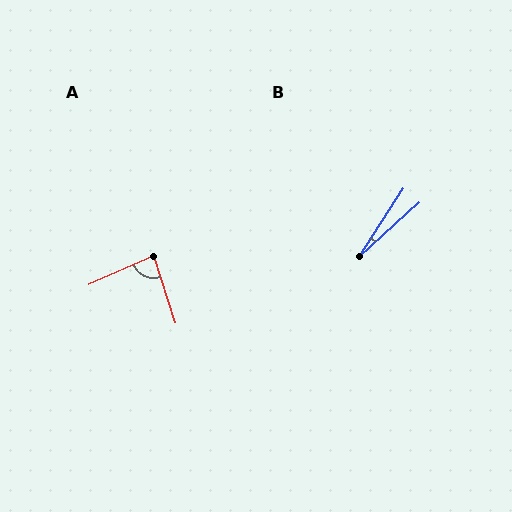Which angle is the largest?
A, at approximately 84 degrees.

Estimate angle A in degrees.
Approximately 84 degrees.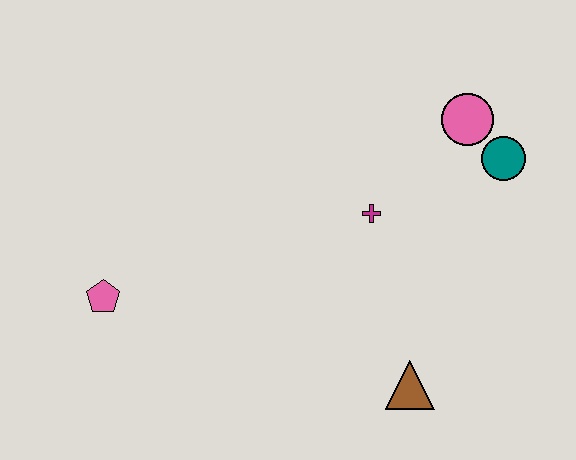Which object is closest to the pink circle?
The teal circle is closest to the pink circle.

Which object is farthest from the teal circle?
The pink pentagon is farthest from the teal circle.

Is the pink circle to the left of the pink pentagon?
No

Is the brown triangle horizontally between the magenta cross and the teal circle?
Yes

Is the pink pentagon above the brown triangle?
Yes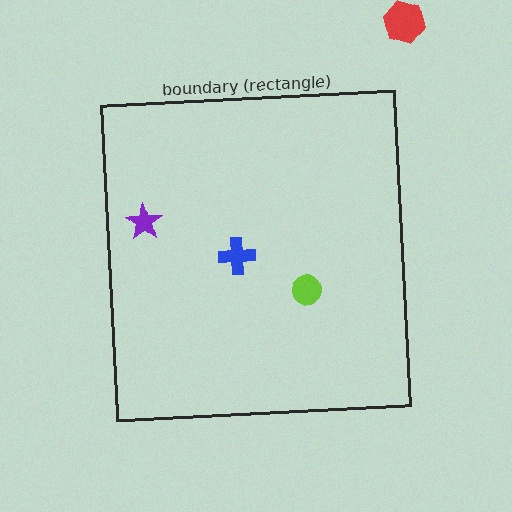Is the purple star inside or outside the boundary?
Inside.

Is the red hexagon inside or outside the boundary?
Outside.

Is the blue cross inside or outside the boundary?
Inside.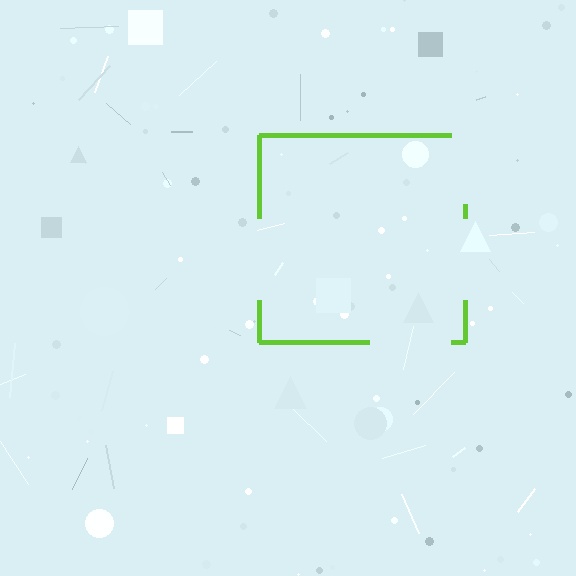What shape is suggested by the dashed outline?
The dashed outline suggests a square.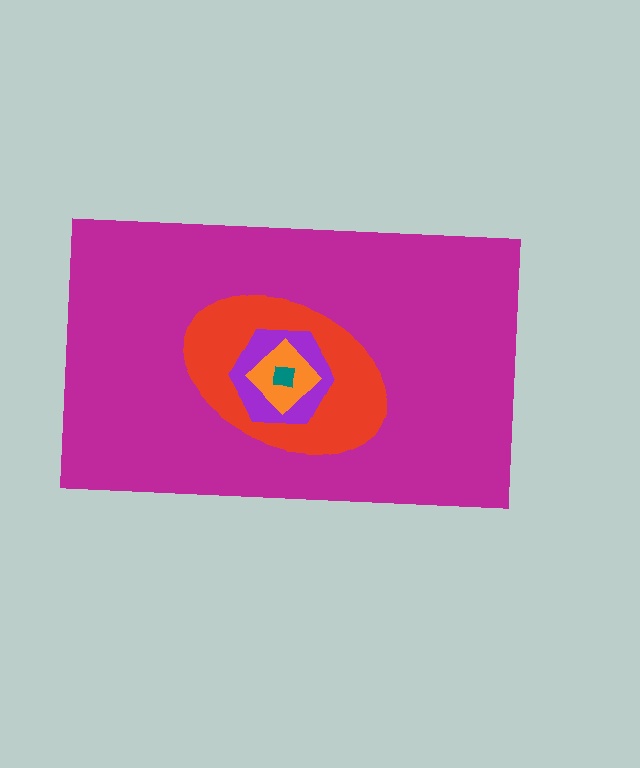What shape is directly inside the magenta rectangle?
The red ellipse.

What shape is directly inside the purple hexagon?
The orange diamond.